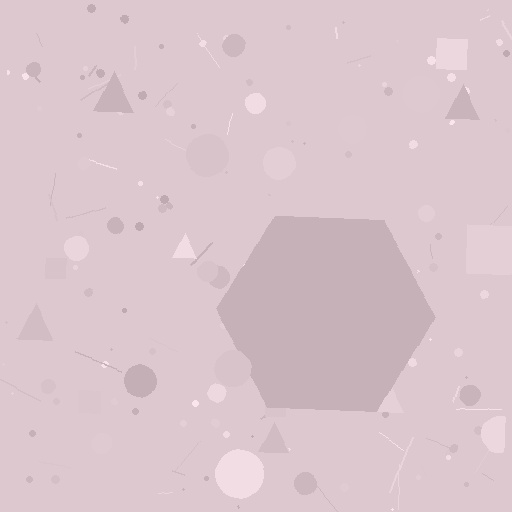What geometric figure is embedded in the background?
A hexagon is embedded in the background.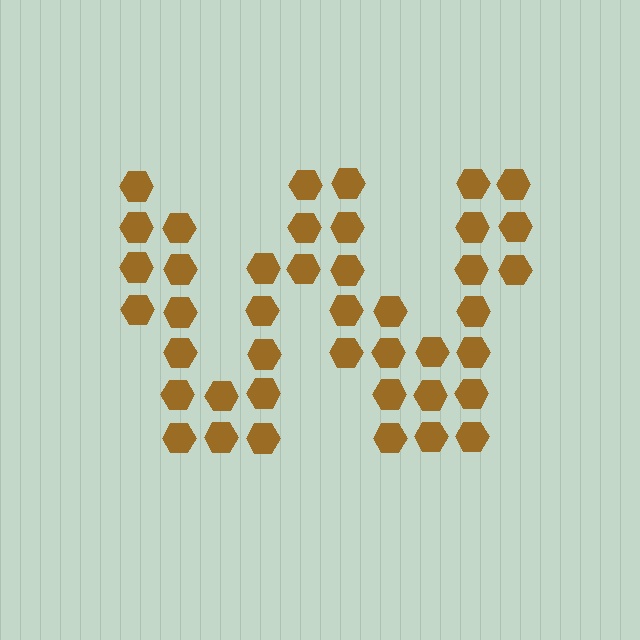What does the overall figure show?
The overall figure shows the letter W.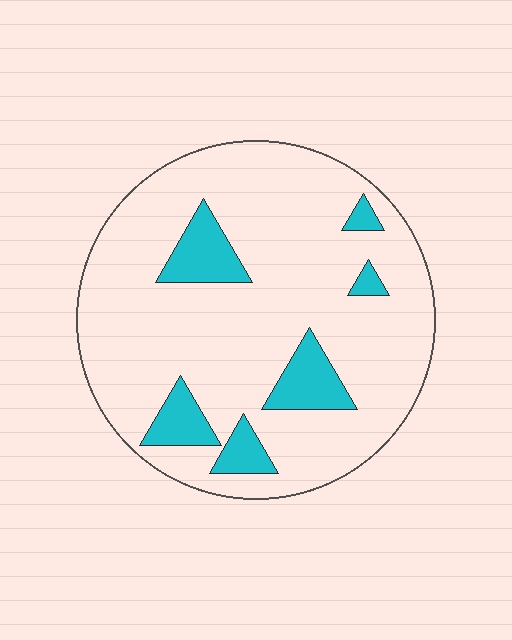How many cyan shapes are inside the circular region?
6.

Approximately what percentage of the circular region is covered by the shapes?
Approximately 15%.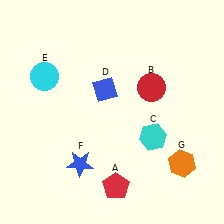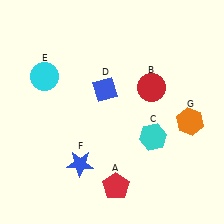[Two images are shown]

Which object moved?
The orange hexagon (G) moved up.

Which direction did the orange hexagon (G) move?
The orange hexagon (G) moved up.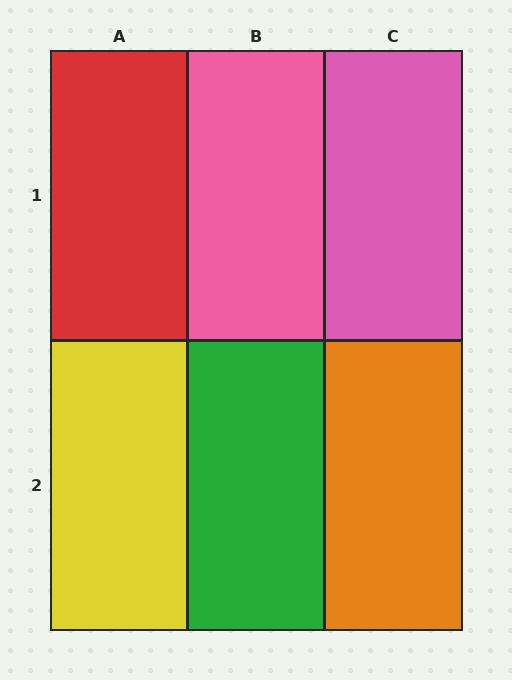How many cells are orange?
1 cell is orange.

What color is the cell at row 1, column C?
Pink.